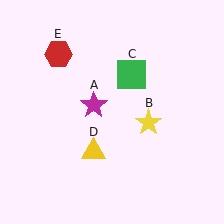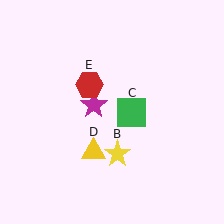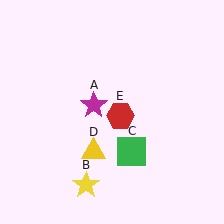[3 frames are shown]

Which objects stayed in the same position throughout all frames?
Magenta star (object A) and yellow triangle (object D) remained stationary.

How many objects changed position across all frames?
3 objects changed position: yellow star (object B), green square (object C), red hexagon (object E).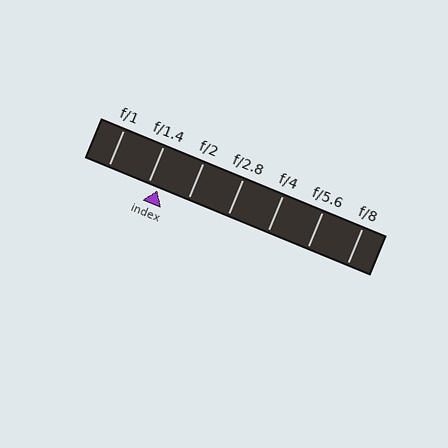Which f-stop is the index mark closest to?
The index mark is closest to f/1.4.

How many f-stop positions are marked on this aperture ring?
There are 7 f-stop positions marked.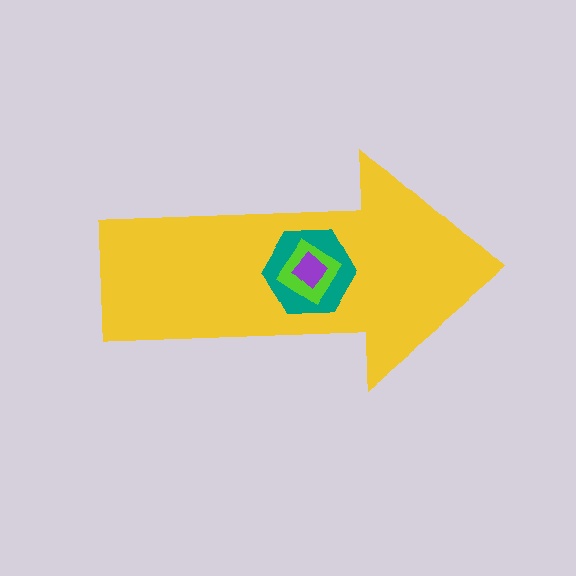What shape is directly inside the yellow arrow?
The teal hexagon.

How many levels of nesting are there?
4.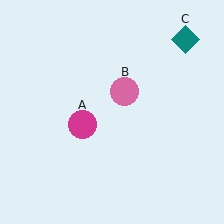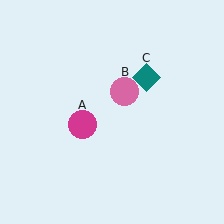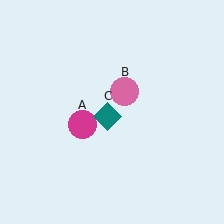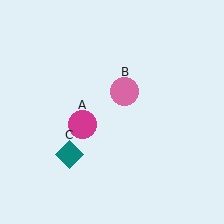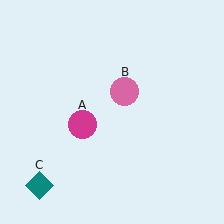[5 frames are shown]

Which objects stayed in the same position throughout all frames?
Magenta circle (object A) and pink circle (object B) remained stationary.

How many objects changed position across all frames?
1 object changed position: teal diamond (object C).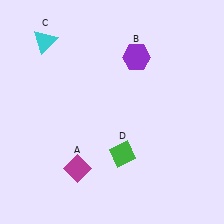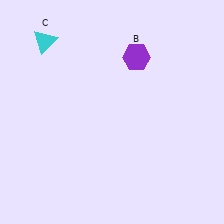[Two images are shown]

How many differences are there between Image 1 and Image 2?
There are 2 differences between the two images.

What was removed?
The magenta diamond (A), the green diamond (D) were removed in Image 2.